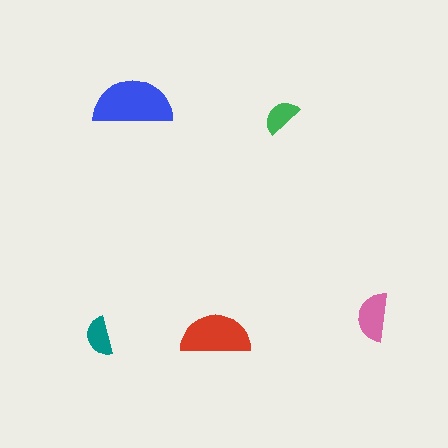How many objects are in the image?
There are 5 objects in the image.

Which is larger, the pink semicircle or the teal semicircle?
The pink one.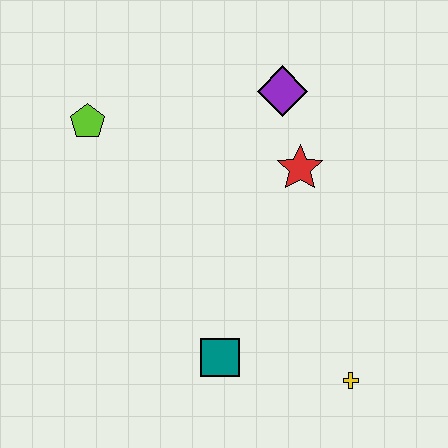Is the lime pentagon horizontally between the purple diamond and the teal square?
No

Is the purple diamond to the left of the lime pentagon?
No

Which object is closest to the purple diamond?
The red star is closest to the purple diamond.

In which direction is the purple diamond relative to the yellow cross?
The purple diamond is above the yellow cross.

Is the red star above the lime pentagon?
No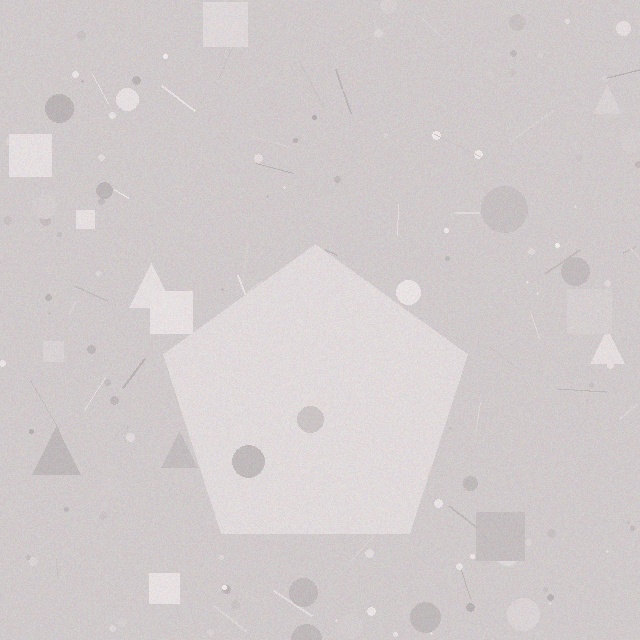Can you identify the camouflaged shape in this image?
The camouflaged shape is a pentagon.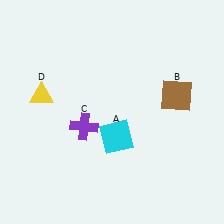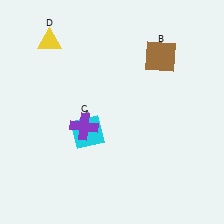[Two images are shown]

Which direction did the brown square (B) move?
The brown square (B) moved up.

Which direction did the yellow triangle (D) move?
The yellow triangle (D) moved up.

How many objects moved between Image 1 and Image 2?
3 objects moved between the two images.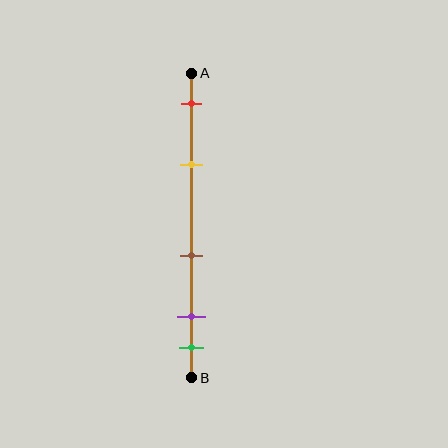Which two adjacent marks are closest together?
The purple and green marks are the closest adjacent pair.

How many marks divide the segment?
There are 5 marks dividing the segment.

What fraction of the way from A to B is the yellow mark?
The yellow mark is approximately 30% (0.3) of the way from A to B.